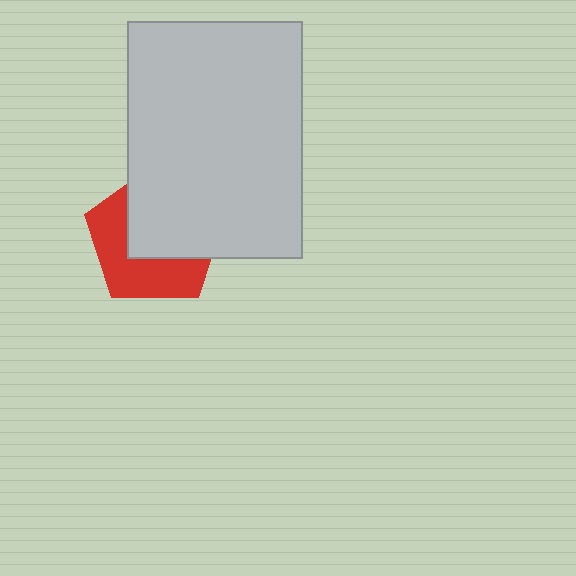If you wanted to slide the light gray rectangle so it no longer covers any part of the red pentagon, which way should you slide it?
Slide it toward the upper-right — that is the most direct way to separate the two shapes.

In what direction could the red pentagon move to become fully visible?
The red pentagon could move toward the lower-left. That would shift it out from behind the light gray rectangle entirely.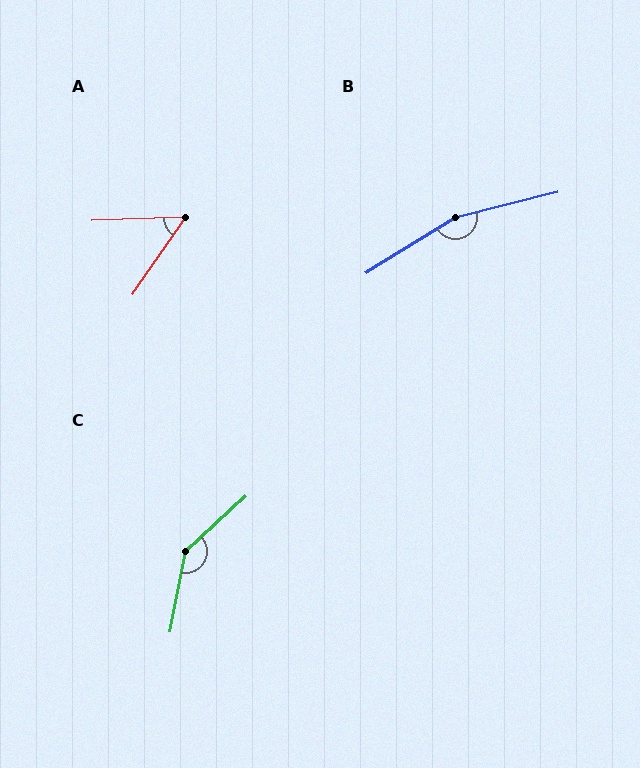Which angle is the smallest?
A, at approximately 53 degrees.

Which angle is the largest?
B, at approximately 162 degrees.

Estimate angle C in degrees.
Approximately 143 degrees.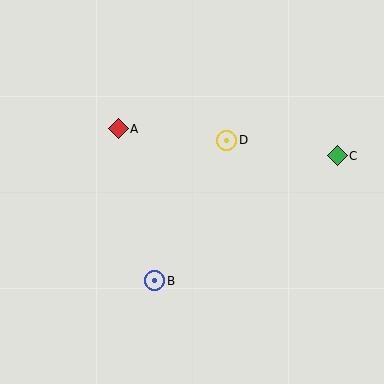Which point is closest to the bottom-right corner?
Point C is closest to the bottom-right corner.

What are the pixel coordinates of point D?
Point D is at (227, 140).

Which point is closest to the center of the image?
Point D at (227, 140) is closest to the center.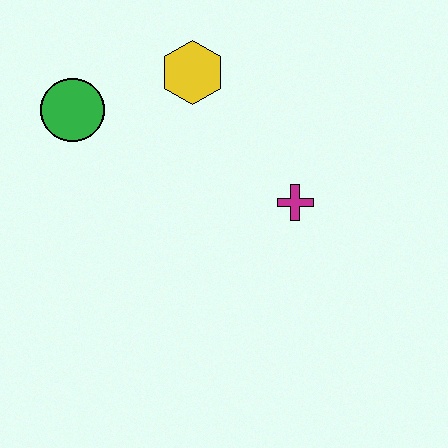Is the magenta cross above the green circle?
No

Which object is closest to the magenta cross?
The yellow hexagon is closest to the magenta cross.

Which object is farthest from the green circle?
The magenta cross is farthest from the green circle.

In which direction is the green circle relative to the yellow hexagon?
The green circle is to the left of the yellow hexagon.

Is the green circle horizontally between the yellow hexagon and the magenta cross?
No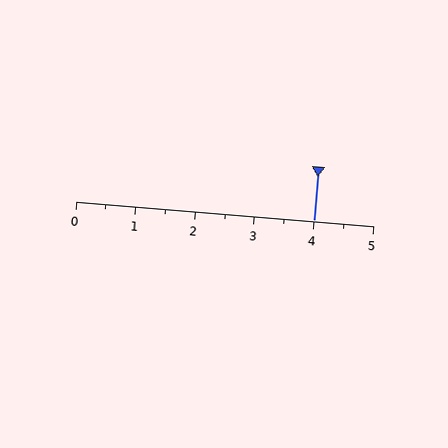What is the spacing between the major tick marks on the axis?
The major ticks are spaced 1 apart.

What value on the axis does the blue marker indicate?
The marker indicates approximately 4.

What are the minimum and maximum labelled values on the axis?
The axis runs from 0 to 5.